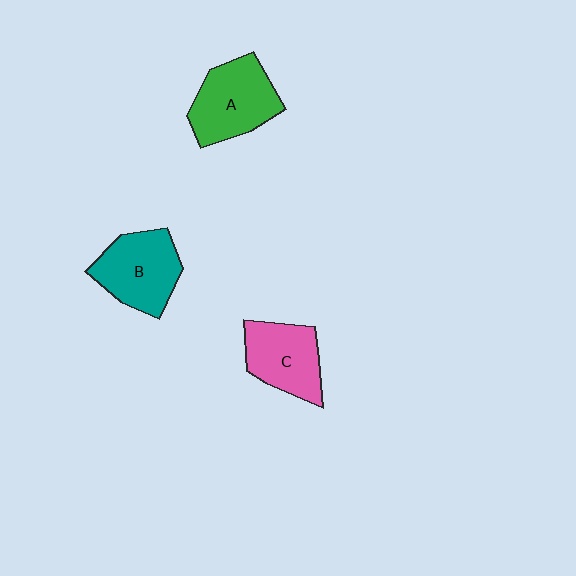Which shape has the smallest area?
Shape C (pink).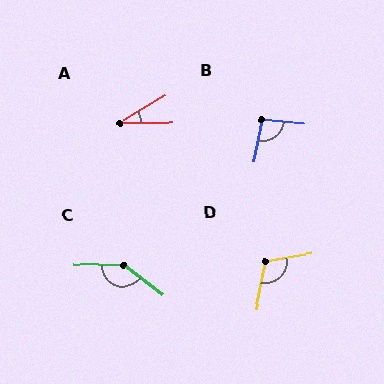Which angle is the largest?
C, at approximately 143 degrees.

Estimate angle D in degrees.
Approximately 110 degrees.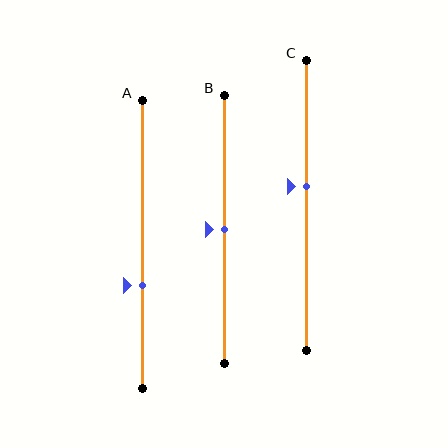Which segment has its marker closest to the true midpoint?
Segment B has its marker closest to the true midpoint.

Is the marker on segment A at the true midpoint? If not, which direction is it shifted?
No, the marker on segment A is shifted downward by about 14% of the segment length.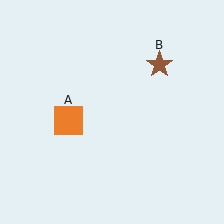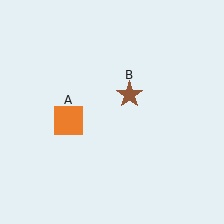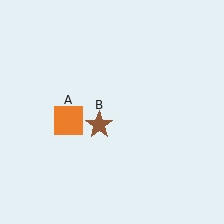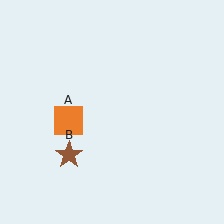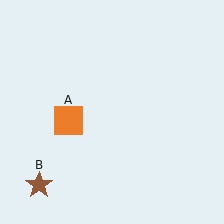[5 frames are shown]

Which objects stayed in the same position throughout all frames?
Orange square (object A) remained stationary.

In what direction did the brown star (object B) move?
The brown star (object B) moved down and to the left.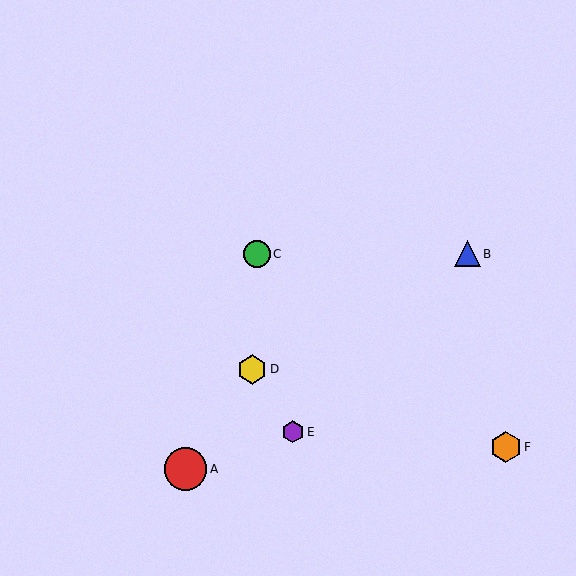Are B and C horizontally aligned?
Yes, both are at y≈254.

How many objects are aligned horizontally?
2 objects (B, C) are aligned horizontally.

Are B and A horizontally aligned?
No, B is at y≈254 and A is at y≈469.